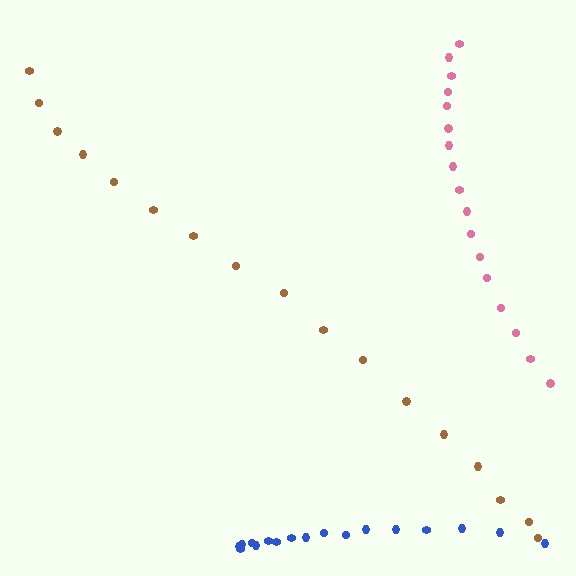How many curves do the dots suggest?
There are 3 distinct paths.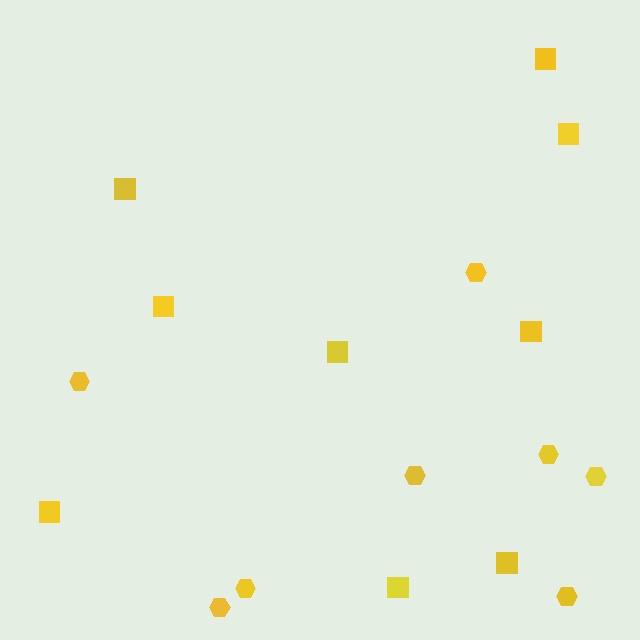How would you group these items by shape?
There are 2 groups: one group of hexagons (8) and one group of squares (9).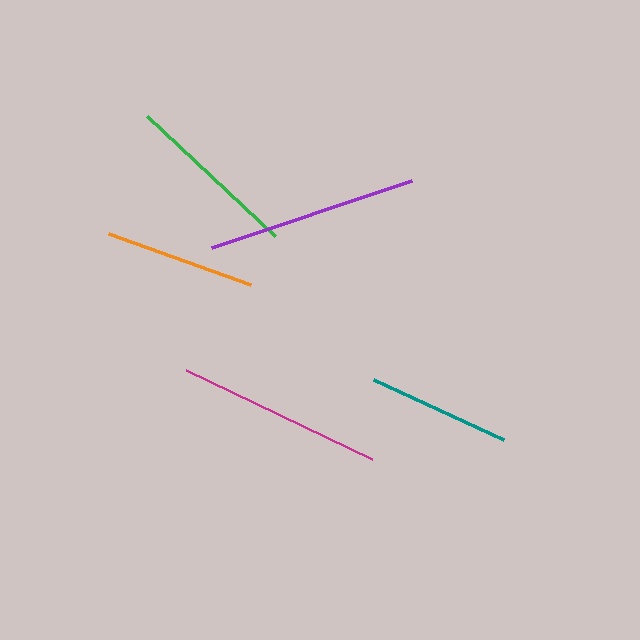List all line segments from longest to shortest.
From longest to shortest: purple, magenta, green, orange, teal.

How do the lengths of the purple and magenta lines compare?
The purple and magenta lines are approximately the same length.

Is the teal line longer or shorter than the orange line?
The orange line is longer than the teal line.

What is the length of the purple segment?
The purple segment is approximately 211 pixels long.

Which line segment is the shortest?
The teal line is the shortest at approximately 143 pixels.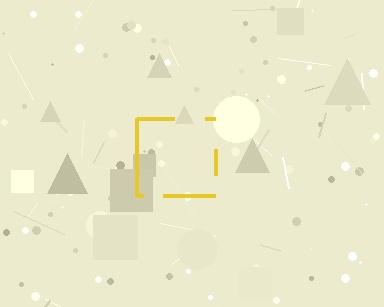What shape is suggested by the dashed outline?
The dashed outline suggests a square.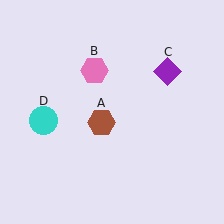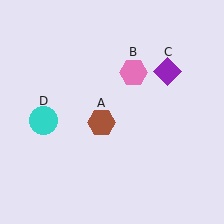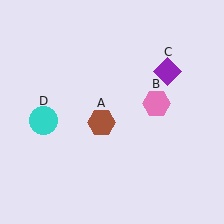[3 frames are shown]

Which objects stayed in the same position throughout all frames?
Brown hexagon (object A) and purple diamond (object C) and cyan circle (object D) remained stationary.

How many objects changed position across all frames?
1 object changed position: pink hexagon (object B).